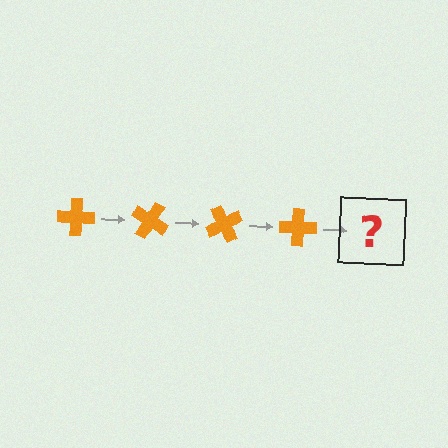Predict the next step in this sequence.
The next step is an orange cross rotated 120 degrees.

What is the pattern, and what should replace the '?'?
The pattern is that the cross rotates 30 degrees each step. The '?' should be an orange cross rotated 120 degrees.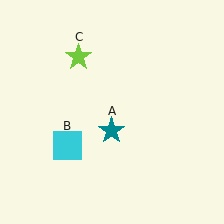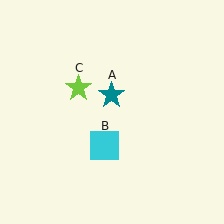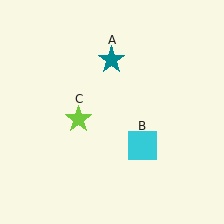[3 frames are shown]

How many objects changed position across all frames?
3 objects changed position: teal star (object A), cyan square (object B), lime star (object C).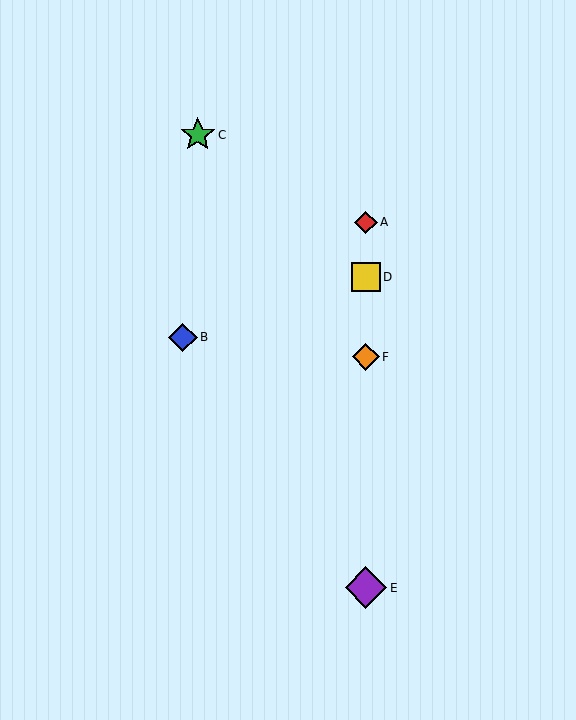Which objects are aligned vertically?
Objects A, D, E, F are aligned vertically.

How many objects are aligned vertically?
4 objects (A, D, E, F) are aligned vertically.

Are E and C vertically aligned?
No, E is at x≈366 and C is at x≈198.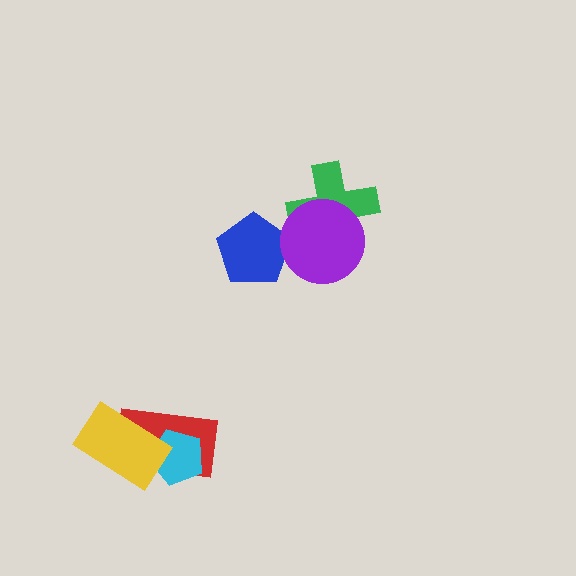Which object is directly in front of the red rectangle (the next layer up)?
The cyan pentagon is directly in front of the red rectangle.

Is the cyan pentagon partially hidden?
Yes, it is partially covered by another shape.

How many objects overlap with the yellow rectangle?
2 objects overlap with the yellow rectangle.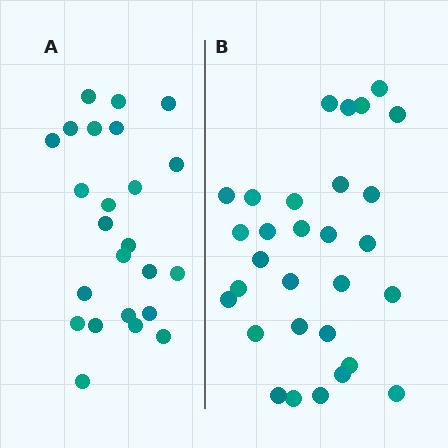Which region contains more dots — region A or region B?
Region B (the right region) has more dots.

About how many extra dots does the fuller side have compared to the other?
Region B has about 6 more dots than region A.